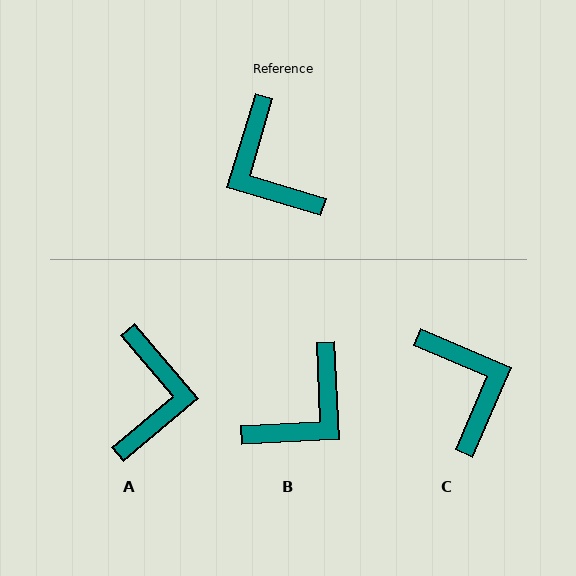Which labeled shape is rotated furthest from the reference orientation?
C, about 173 degrees away.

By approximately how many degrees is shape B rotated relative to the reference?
Approximately 110 degrees counter-clockwise.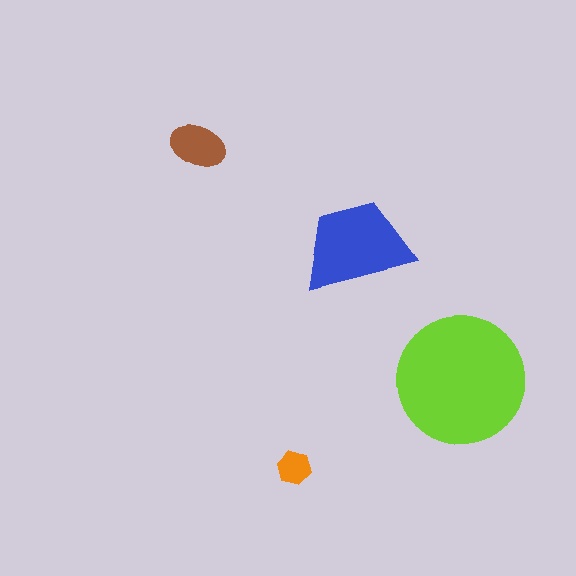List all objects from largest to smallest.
The lime circle, the blue trapezoid, the brown ellipse, the orange hexagon.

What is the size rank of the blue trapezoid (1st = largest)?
2nd.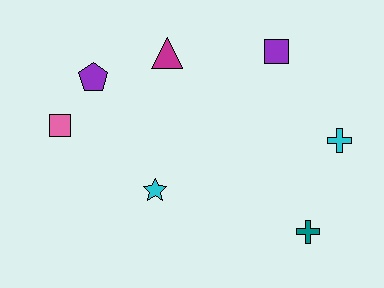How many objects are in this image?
There are 7 objects.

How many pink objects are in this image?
There is 1 pink object.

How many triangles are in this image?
There is 1 triangle.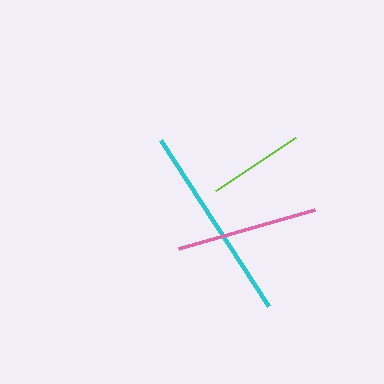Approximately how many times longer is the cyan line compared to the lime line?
The cyan line is approximately 2.1 times the length of the lime line.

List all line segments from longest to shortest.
From longest to shortest: cyan, pink, lime.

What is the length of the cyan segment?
The cyan segment is approximately 198 pixels long.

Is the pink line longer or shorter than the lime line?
The pink line is longer than the lime line.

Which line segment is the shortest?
The lime line is the shortest at approximately 96 pixels.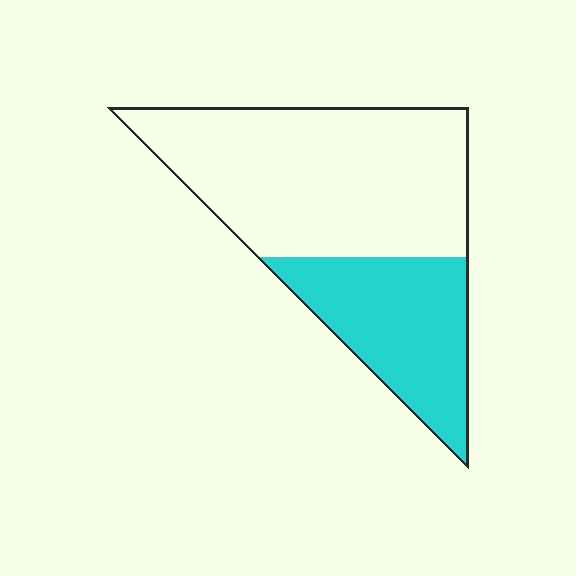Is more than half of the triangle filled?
No.